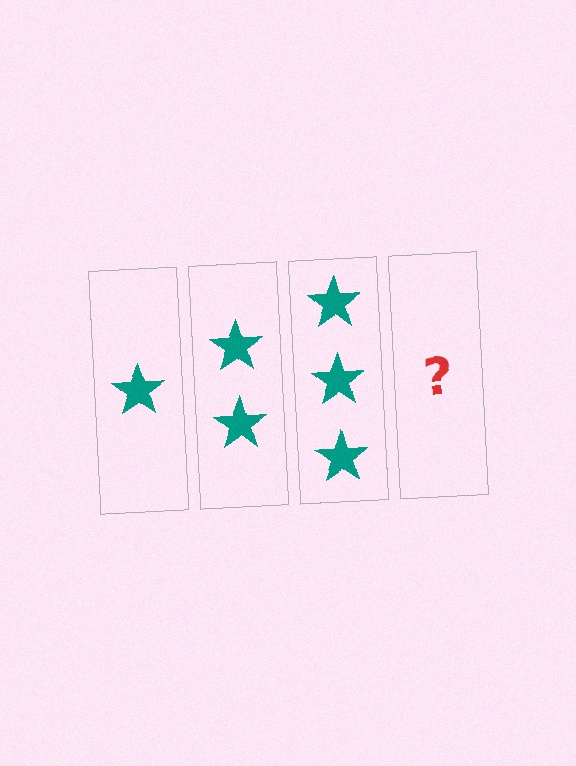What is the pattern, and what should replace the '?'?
The pattern is that each step adds one more star. The '?' should be 4 stars.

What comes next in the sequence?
The next element should be 4 stars.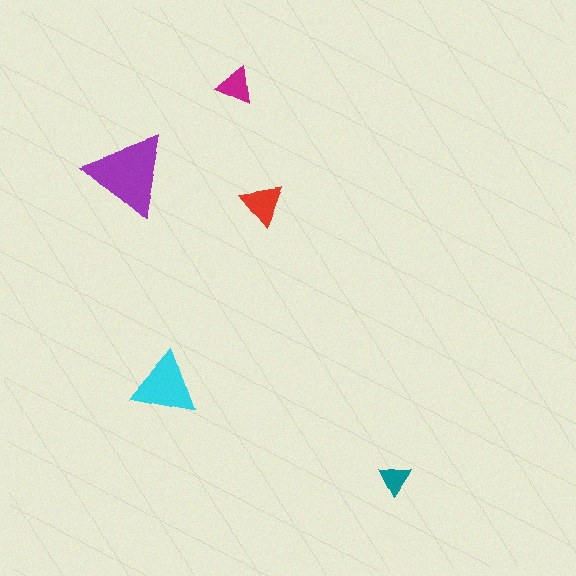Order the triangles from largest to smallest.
the purple one, the cyan one, the red one, the magenta one, the teal one.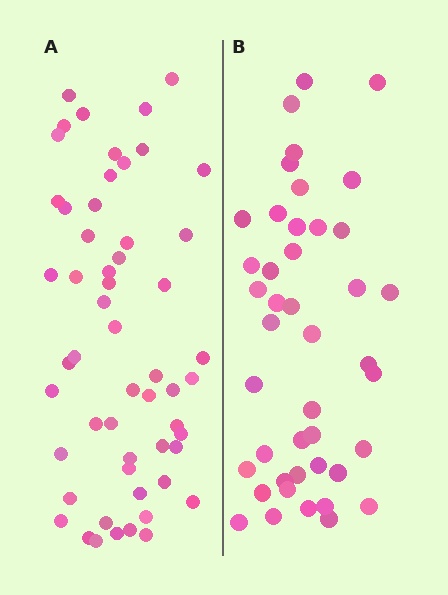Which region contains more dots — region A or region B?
Region A (the left region) has more dots.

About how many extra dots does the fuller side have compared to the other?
Region A has roughly 12 or so more dots than region B.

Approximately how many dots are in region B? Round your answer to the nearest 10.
About 40 dots. (The exact count is 43, which rounds to 40.)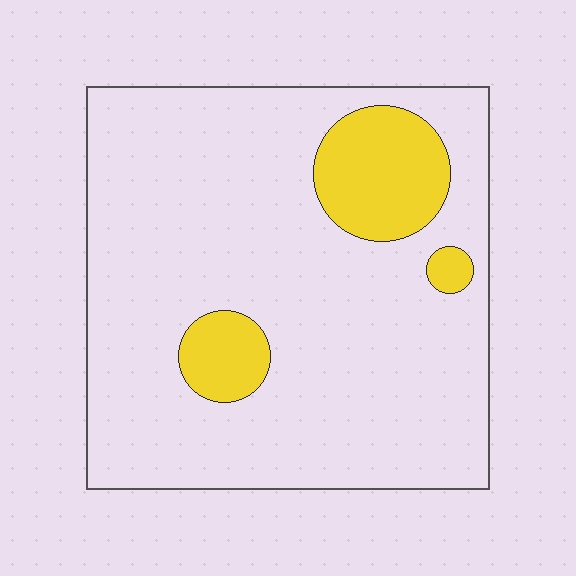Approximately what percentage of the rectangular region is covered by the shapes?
Approximately 15%.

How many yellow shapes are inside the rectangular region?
3.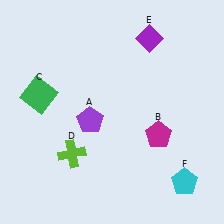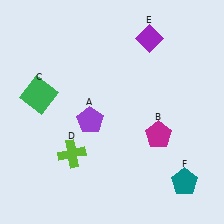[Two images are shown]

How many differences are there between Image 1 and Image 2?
There is 1 difference between the two images.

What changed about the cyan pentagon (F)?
In Image 1, F is cyan. In Image 2, it changed to teal.